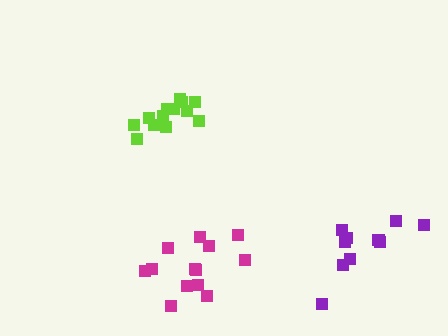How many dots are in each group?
Group 1: 11 dots, Group 2: 13 dots, Group 3: 13 dots (37 total).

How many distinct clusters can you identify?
There are 3 distinct clusters.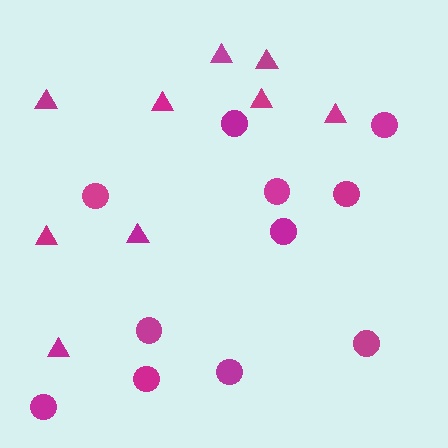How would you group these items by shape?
There are 2 groups: one group of circles (11) and one group of triangles (9).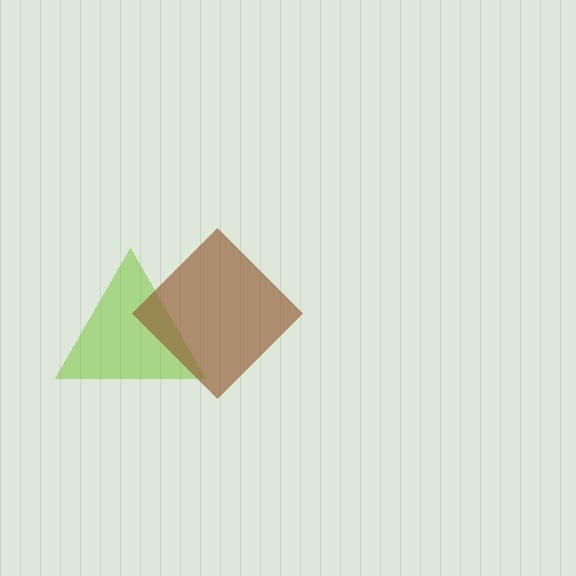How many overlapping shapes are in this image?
There are 2 overlapping shapes in the image.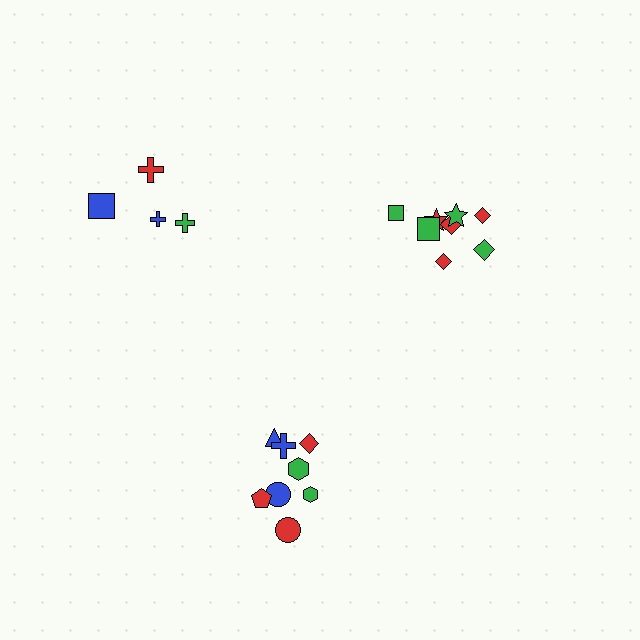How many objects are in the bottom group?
There are 8 objects.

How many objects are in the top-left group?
There are 4 objects.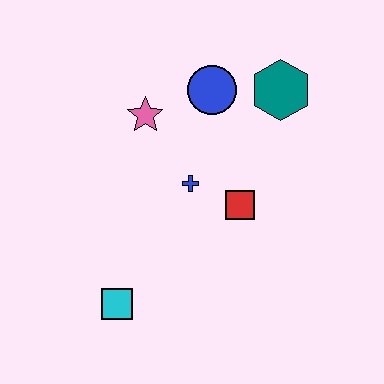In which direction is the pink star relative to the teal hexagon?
The pink star is to the left of the teal hexagon.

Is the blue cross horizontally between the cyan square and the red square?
Yes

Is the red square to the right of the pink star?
Yes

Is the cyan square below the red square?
Yes